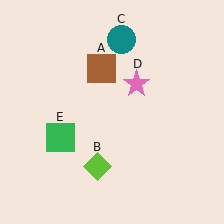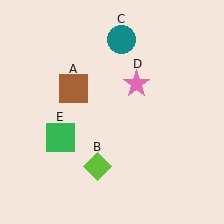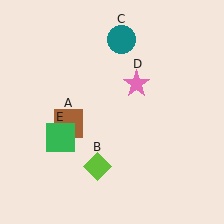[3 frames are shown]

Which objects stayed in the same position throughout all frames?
Lime diamond (object B) and teal circle (object C) and pink star (object D) and green square (object E) remained stationary.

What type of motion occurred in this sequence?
The brown square (object A) rotated counterclockwise around the center of the scene.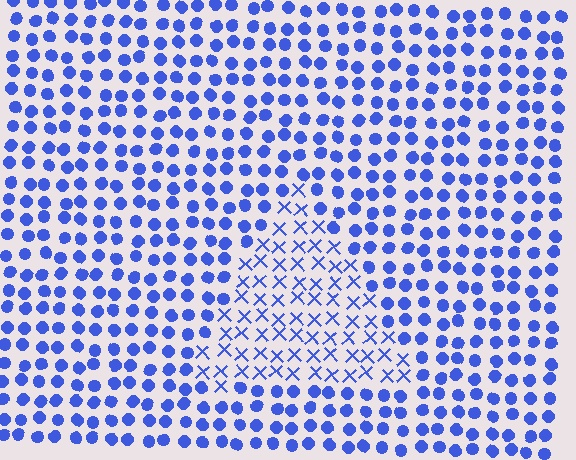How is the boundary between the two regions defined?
The boundary is defined by a change in element shape: X marks inside vs. circles outside. All elements share the same color and spacing.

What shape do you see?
I see a triangle.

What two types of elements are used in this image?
The image uses X marks inside the triangle region and circles outside it.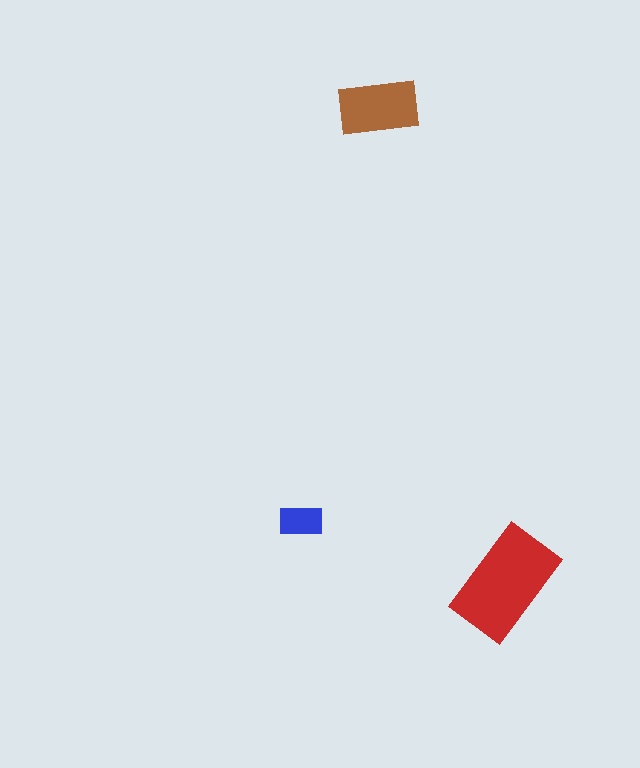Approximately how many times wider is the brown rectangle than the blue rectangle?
About 2 times wider.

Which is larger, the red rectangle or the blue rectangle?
The red one.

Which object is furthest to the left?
The blue rectangle is leftmost.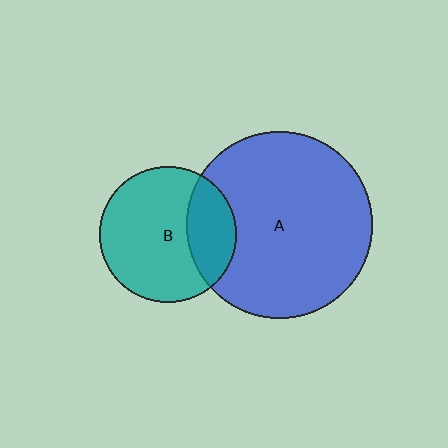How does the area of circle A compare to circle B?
Approximately 1.9 times.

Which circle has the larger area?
Circle A (blue).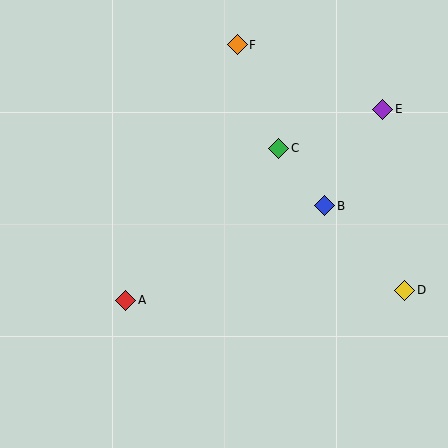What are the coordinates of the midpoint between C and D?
The midpoint between C and D is at (342, 219).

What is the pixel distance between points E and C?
The distance between E and C is 111 pixels.